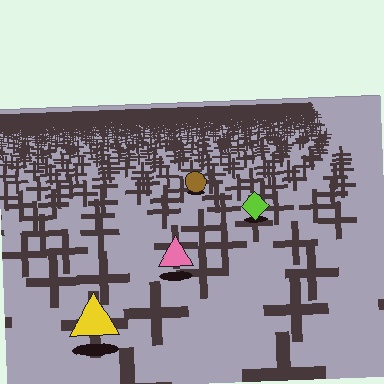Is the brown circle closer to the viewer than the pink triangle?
No. The pink triangle is closer — you can tell from the texture gradient: the ground texture is coarser near it.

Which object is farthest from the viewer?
The brown circle is farthest from the viewer. It appears smaller and the ground texture around it is denser.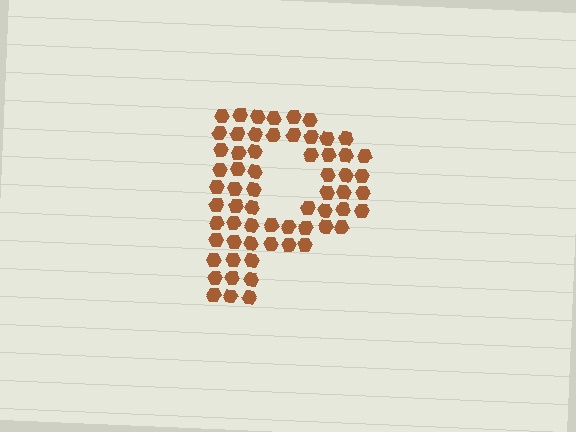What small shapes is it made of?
It is made of small hexagons.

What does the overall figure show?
The overall figure shows the letter P.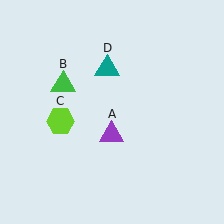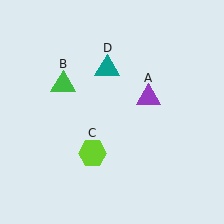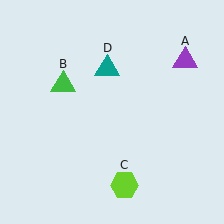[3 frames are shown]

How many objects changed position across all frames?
2 objects changed position: purple triangle (object A), lime hexagon (object C).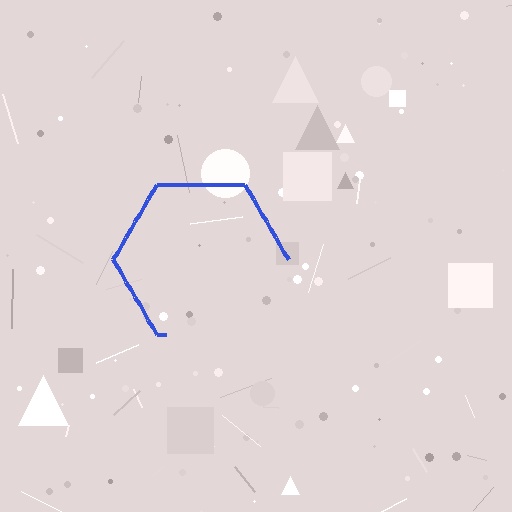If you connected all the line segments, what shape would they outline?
They would outline a hexagon.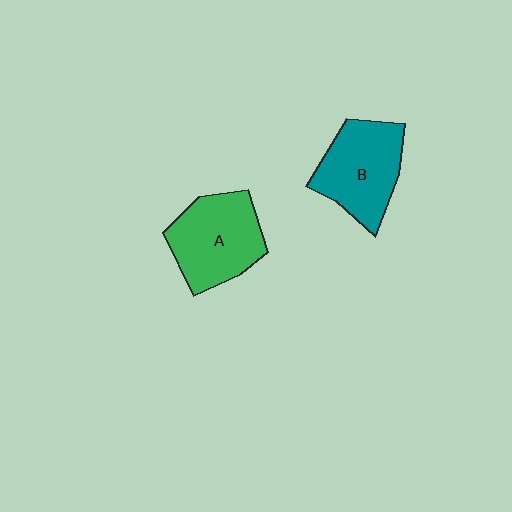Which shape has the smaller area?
Shape B (teal).